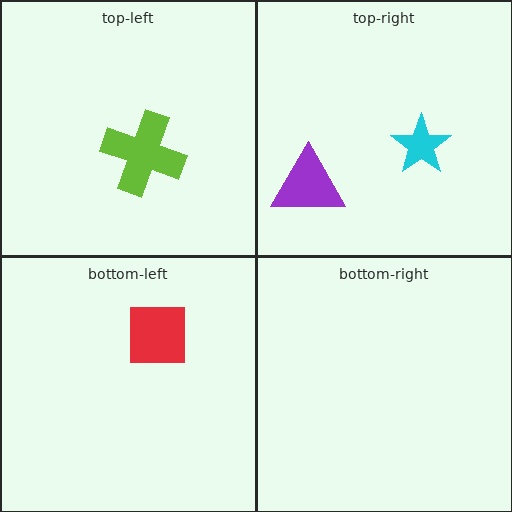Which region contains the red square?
The bottom-left region.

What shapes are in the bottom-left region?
The red square.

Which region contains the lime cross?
The top-left region.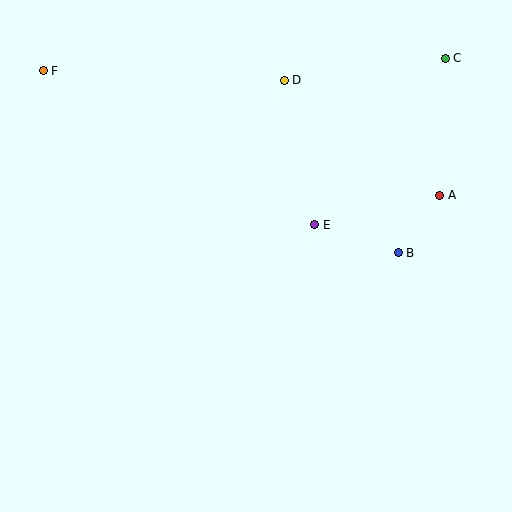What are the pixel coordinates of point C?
Point C is at (445, 58).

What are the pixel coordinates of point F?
Point F is at (43, 71).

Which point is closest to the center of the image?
Point E at (315, 225) is closest to the center.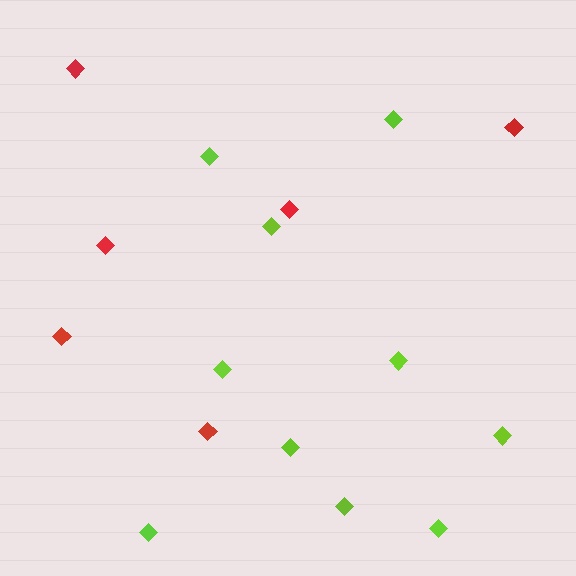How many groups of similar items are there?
There are 2 groups: one group of red diamonds (6) and one group of lime diamonds (10).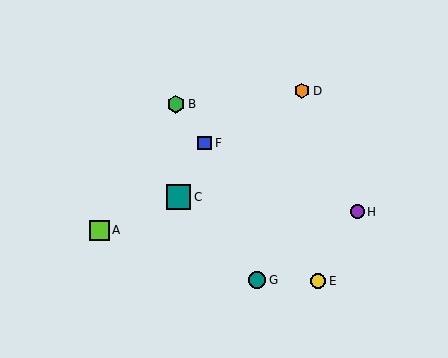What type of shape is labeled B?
Shape B is a green hexagon.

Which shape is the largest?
The teal square (labeled C) is the largest.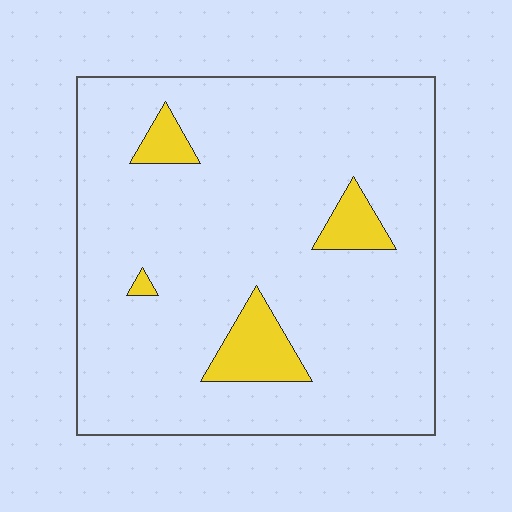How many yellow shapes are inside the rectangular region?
4.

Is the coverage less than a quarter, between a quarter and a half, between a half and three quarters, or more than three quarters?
Less than a quarter.